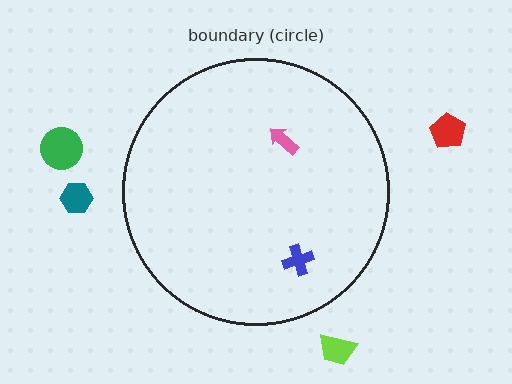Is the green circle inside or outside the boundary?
Outside.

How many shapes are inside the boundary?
2 inside, 4 outside.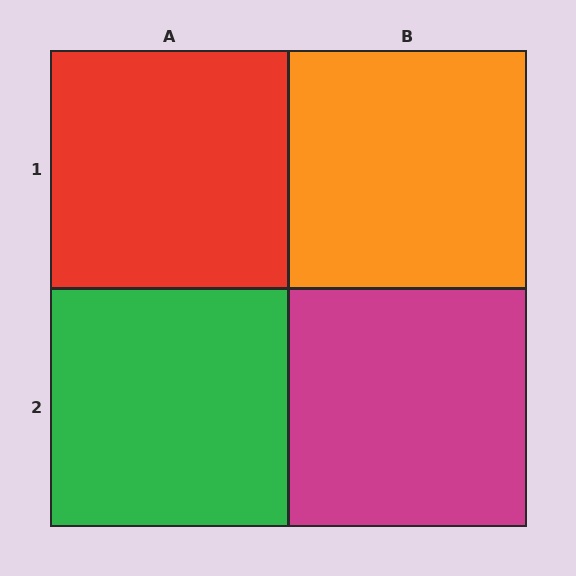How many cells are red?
1 cell is red.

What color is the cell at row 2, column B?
Magenta.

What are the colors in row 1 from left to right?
Red, orange.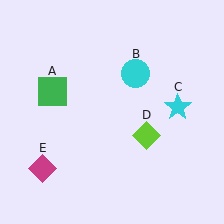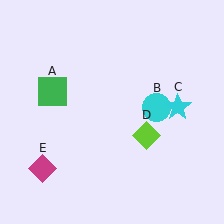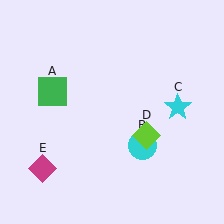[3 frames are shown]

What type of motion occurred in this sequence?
The cyan circle (object B) rotated clockwise around the center of the scene.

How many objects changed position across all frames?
1 object changed position: cyan circle (object B).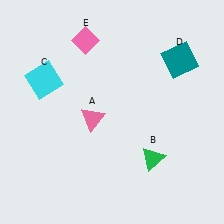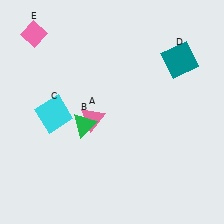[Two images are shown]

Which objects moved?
The objects that moved are: the green triangle (B), the cyan square (C), the pink diamond (E).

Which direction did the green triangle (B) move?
The green triangle (B) moved left.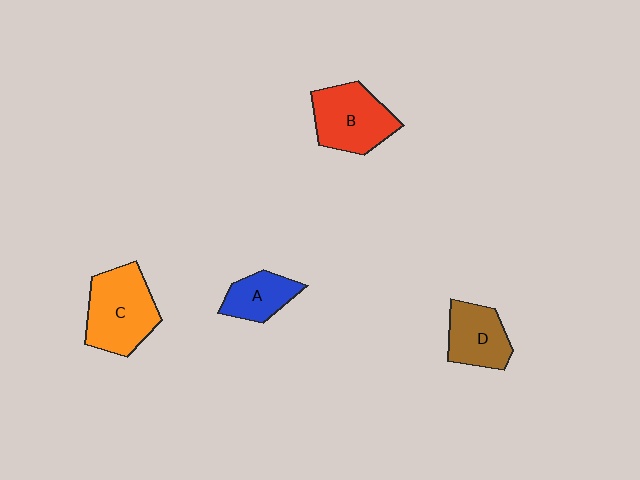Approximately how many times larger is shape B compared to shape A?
Approximately 1.6 times.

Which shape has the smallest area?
Shape A (blue).